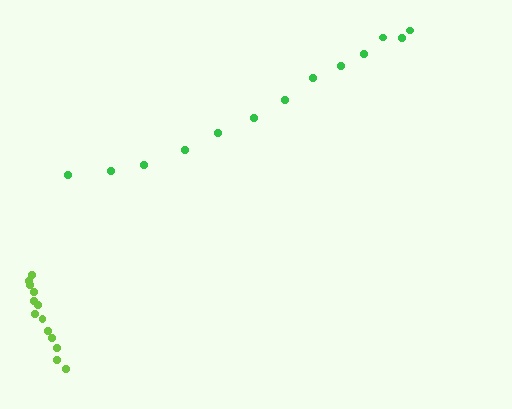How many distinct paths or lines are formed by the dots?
There are 2 distinct paths.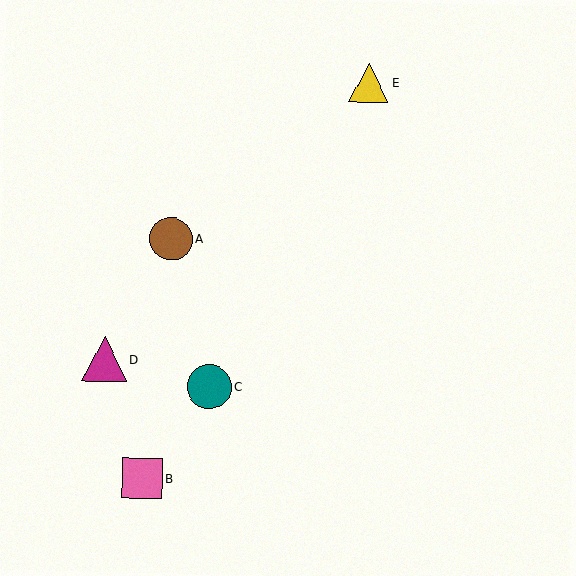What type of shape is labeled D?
Shape D is a magenta triangle.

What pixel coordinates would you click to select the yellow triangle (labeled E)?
Click at (369, 83) to select the yellow triangle E.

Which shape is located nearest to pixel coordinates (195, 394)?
The teal circle (labeled C) at (209, 387) is nearest to that location.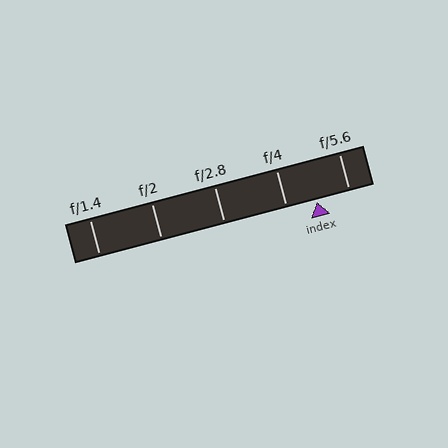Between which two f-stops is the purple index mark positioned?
The index mark is between f/4 and f/5.6.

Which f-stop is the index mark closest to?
The index mark is closest to f/4.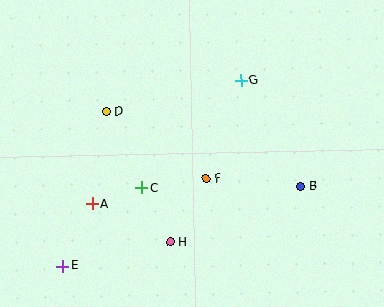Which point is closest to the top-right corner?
Point G is closest to the top-right corner.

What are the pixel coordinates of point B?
Point B is at (300, 186).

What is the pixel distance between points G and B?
The distance between G and B is 121 pixels.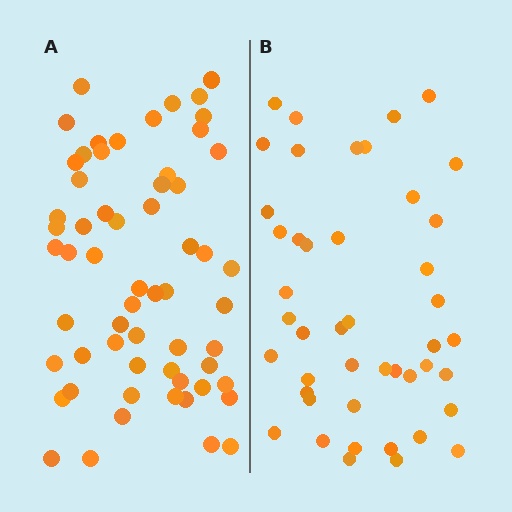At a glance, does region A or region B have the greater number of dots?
Region A (the left region) has more dots.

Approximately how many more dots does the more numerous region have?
Region A has approximately 15 more dots than region B.